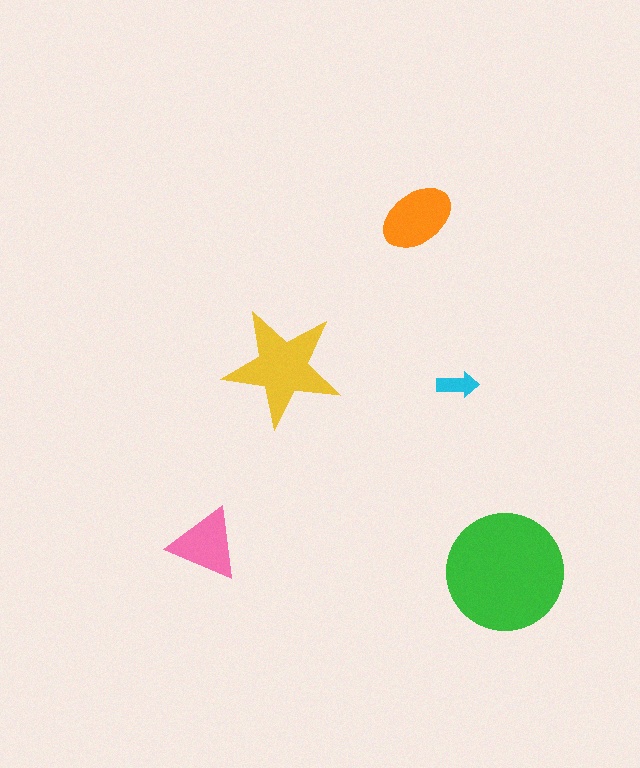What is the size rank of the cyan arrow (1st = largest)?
5th.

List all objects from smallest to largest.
The cyan arrow, the pink triangle, the orange ellipse, the yellow star, the green circle.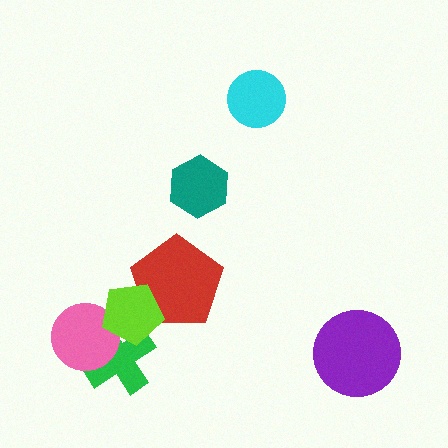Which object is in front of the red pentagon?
The lime pentagon is in front of the red pentagon.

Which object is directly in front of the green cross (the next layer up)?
The pink circle is directly in front of the green cross.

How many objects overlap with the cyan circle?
0 objects overlap with the cyan circle.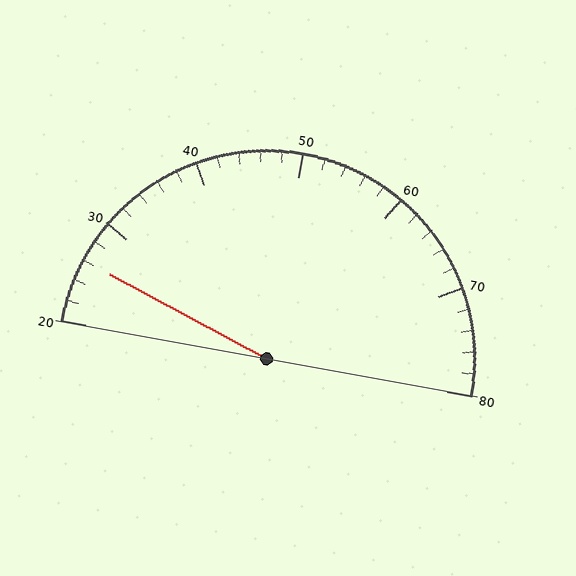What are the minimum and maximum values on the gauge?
The gauge ranges from 20 to 80.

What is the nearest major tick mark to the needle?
The nearest major tick mark is 30.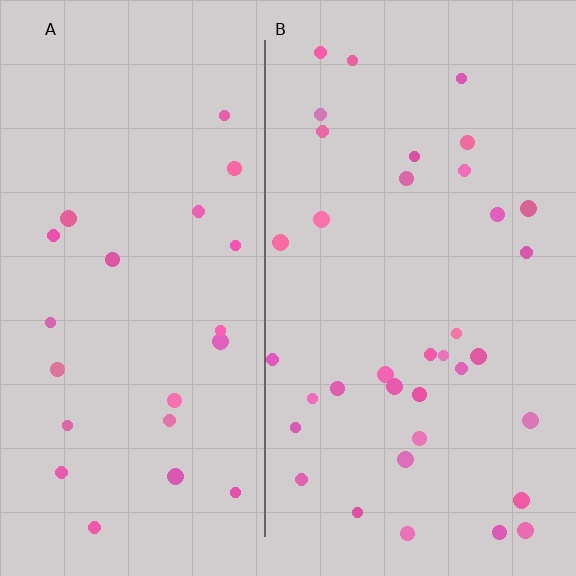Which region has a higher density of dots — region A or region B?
B (the right).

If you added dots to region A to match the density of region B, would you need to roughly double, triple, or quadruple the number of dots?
Approximately double.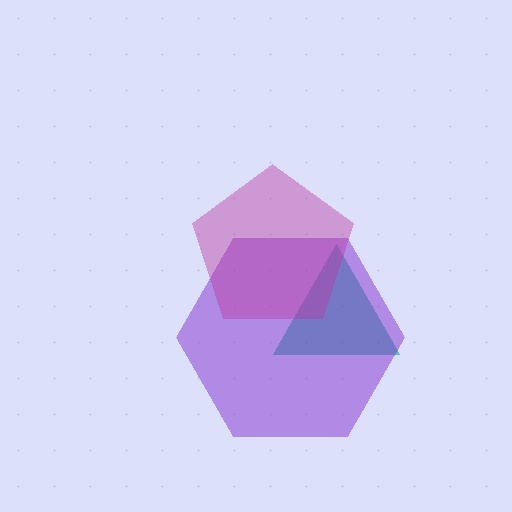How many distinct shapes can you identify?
There are 3 distinct shapes: a teal triangle, a purple hexagon, a magenta pentagon.